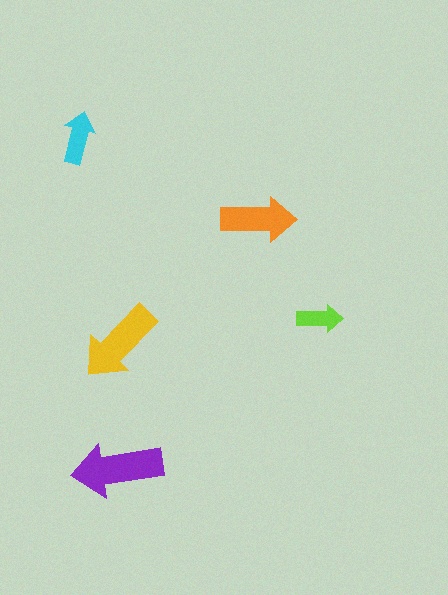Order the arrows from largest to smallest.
the purple one, the yellow one, the orange one, the cyan one, the lime one.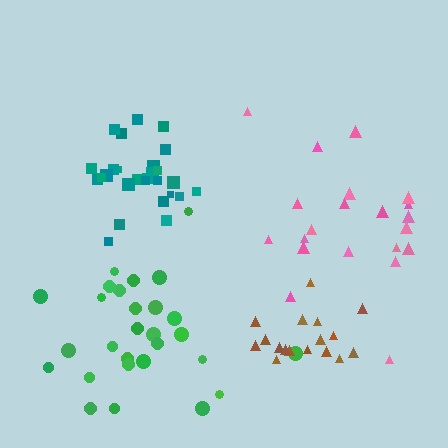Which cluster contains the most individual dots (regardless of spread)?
Green (28).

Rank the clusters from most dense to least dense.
teal, brown, green, pink.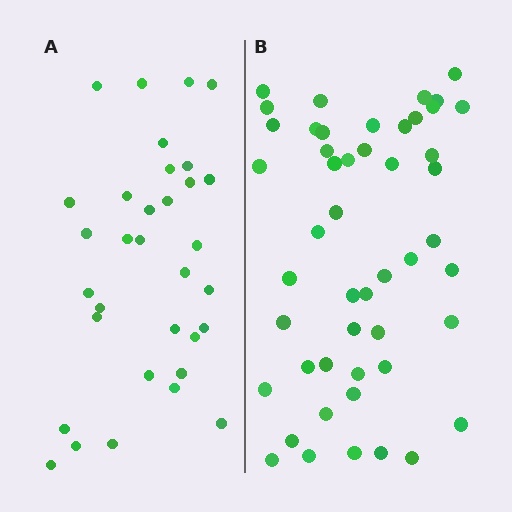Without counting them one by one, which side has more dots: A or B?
Region B (the right region) has more dots.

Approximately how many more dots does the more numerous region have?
Region B has approximately 15 more dots than region A.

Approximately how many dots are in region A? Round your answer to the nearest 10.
About 30 dots. (The exact count is 33, which rounds to 30.)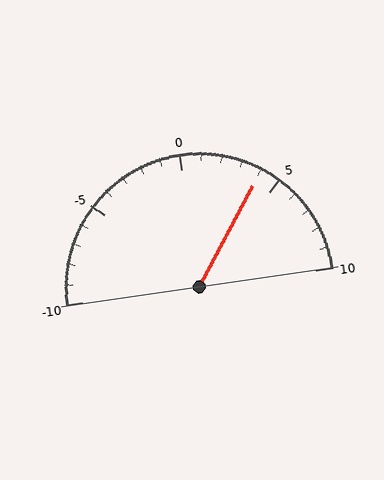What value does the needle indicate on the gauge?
The needle indicates approximately 4.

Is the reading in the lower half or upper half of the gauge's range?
The reading is in the upper half of the range (-10 to 10).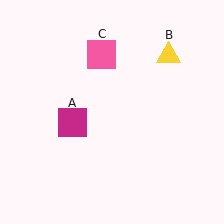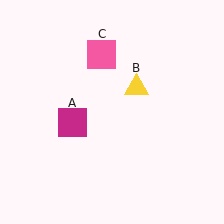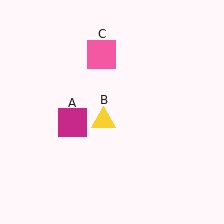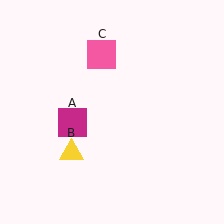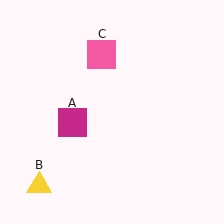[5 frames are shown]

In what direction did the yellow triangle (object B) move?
The yellow triangle (object B) moved down and to the left.